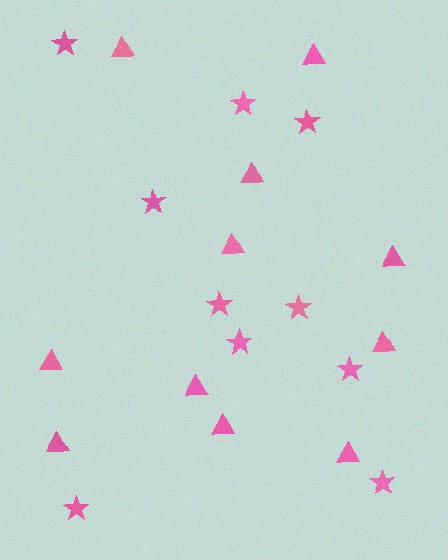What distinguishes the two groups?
There are 2 groups: one group of stars (10) and one group of triangles (11).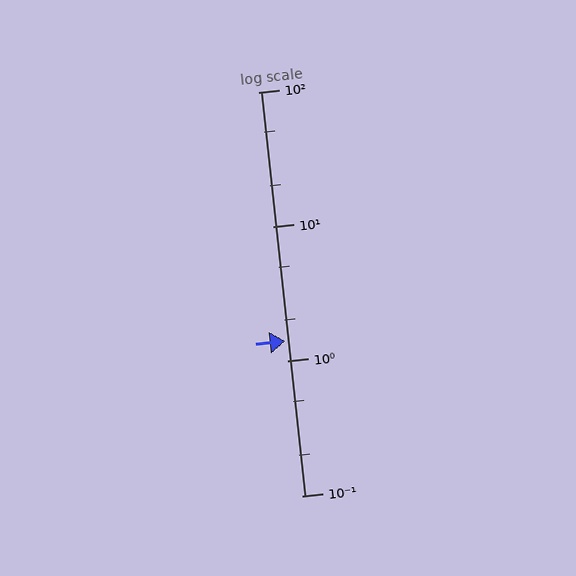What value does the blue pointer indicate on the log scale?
The pointer indicates approximately 1.4.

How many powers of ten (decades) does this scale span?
The scale spans 3 decades, from 0.1 to 100.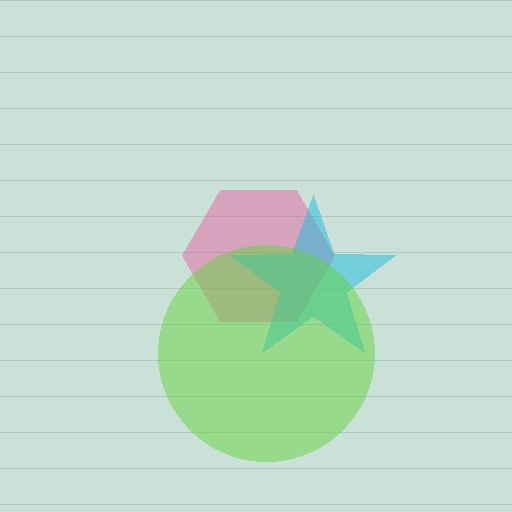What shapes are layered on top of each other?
The layered shapes are: a pink hexagon, a cyan star, a lime circle.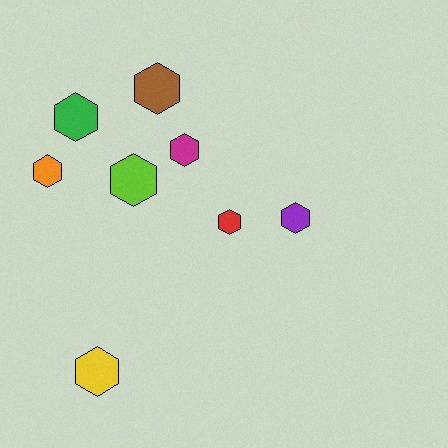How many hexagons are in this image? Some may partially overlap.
There are 8 hexagons.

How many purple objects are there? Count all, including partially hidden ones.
There is 1 purple object.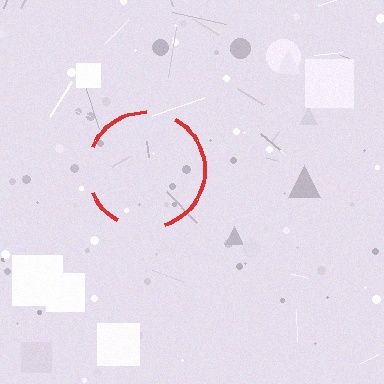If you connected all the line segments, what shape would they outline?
They would outline a circle.